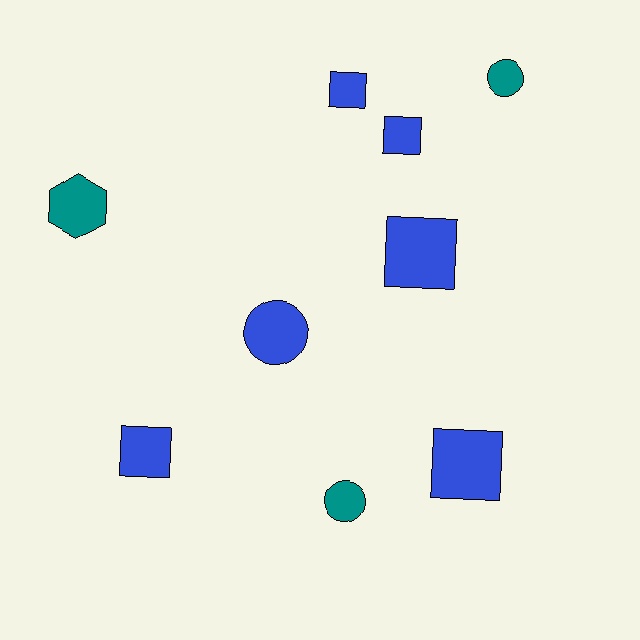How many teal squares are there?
There are no teal squares.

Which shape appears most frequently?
Square, with 5 objects.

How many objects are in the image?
There are 9 objects.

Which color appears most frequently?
Blue, with 6 objects.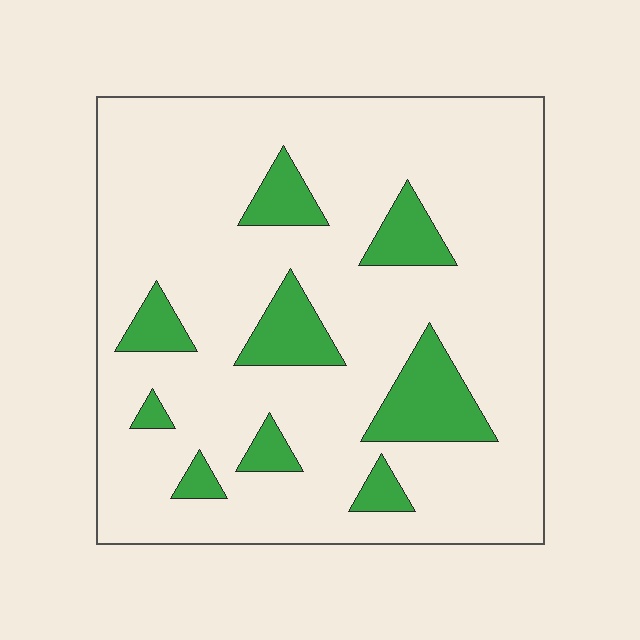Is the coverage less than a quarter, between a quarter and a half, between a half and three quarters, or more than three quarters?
Less than a quarter.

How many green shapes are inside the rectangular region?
9.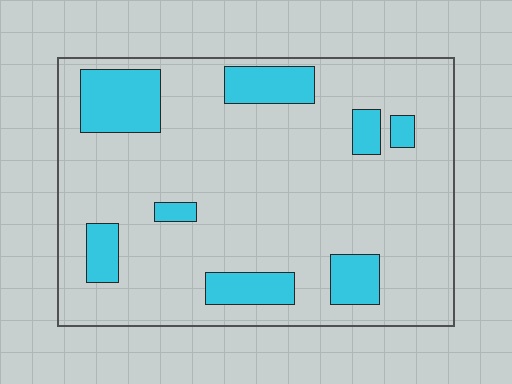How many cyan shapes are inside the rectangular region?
8.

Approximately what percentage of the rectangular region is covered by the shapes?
Approximately 20%.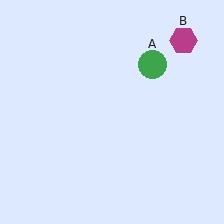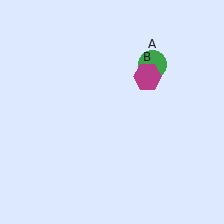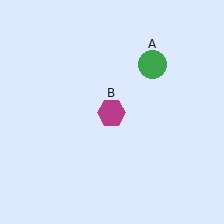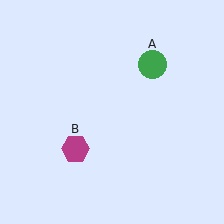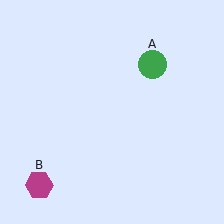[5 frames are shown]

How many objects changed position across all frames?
1 object changed position: magenta hexagon (object B).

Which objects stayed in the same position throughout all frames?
Green circle (object A) remained stationary.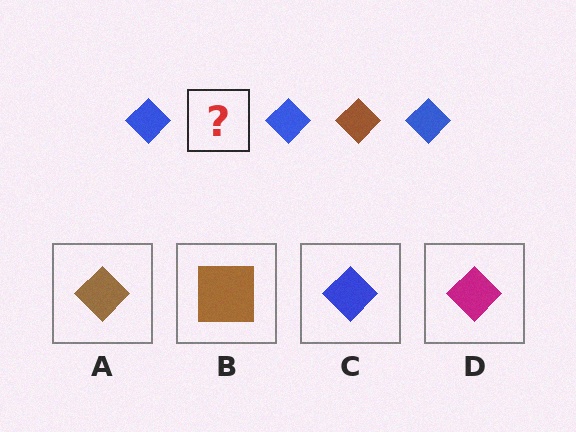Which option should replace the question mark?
Option A.